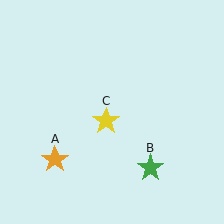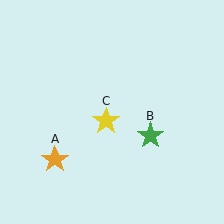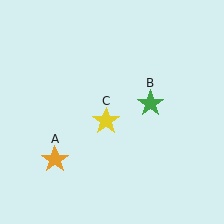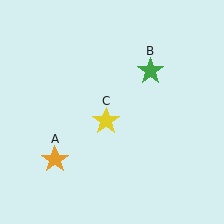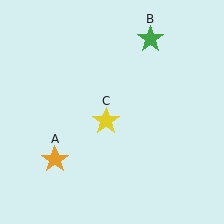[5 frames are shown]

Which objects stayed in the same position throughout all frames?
Orange star (object A) and yellow star (object C) remained stationary.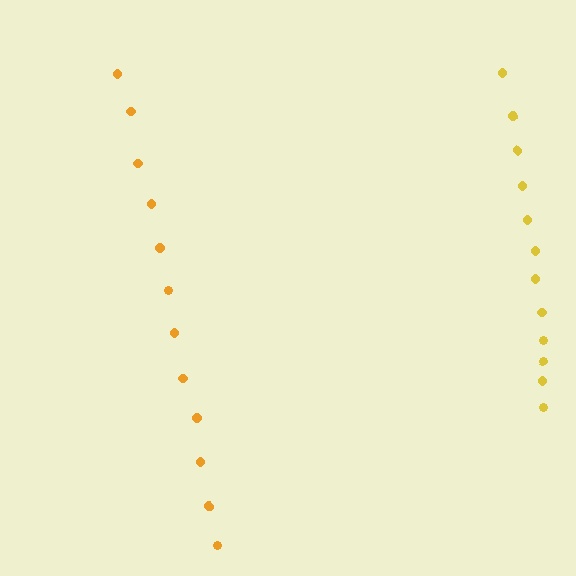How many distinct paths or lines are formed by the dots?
There are 2 distinct paths.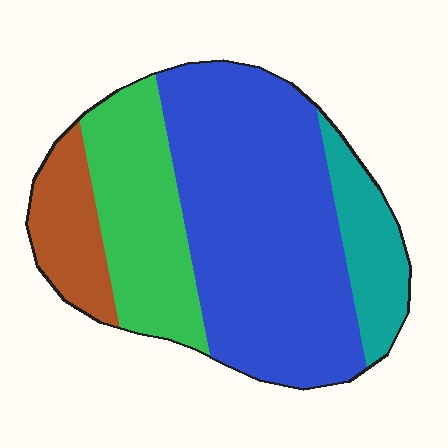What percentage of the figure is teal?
Teal takes up about one eighth (1/8) of the figure.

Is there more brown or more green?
Green.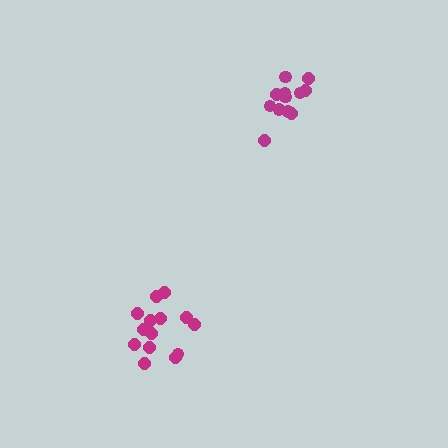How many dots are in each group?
Group 1: 14 dots, Group 2: 12 dots (26 total).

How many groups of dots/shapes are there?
There are 2 groups.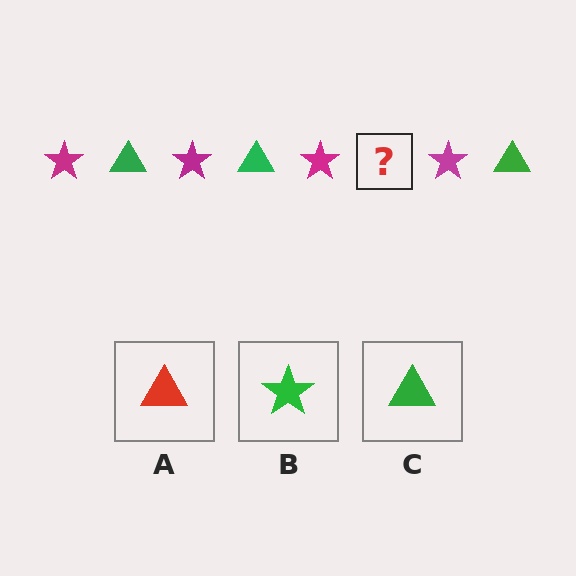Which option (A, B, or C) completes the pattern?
C.